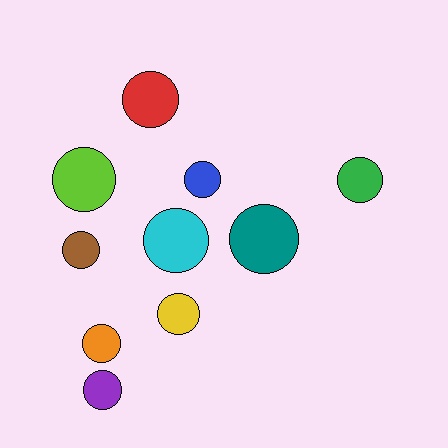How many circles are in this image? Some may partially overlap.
There are 10 circles.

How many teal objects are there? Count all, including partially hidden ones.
There is 1 teal object.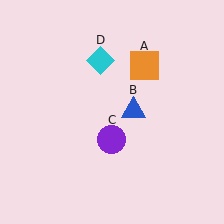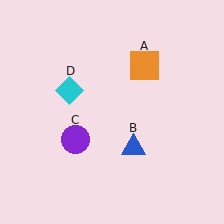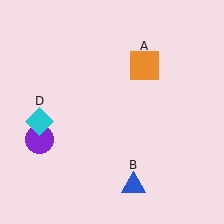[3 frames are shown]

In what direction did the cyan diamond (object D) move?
The cyan diamond (object D) moved down and to the left.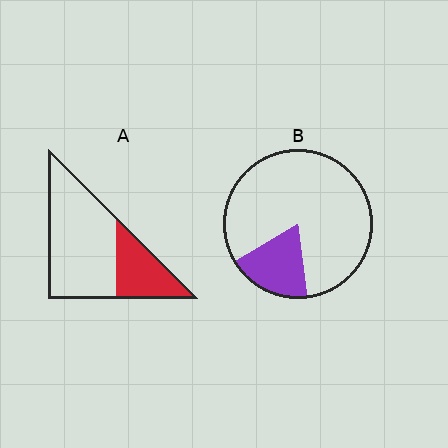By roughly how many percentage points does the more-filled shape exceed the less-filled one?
By roughly 10 percentage points (A over B).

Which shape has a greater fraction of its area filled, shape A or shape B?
Shape A.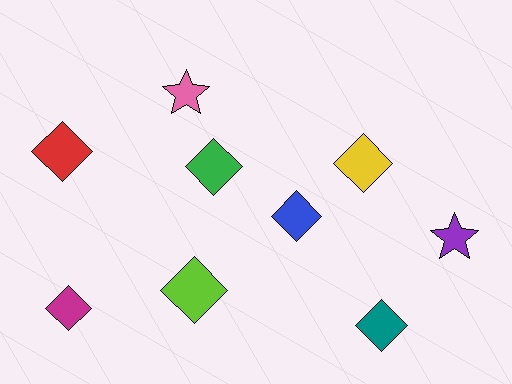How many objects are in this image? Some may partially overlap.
There are 9 objects.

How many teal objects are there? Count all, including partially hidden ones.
There is 1 teal object.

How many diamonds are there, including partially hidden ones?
There are 7 diamonds.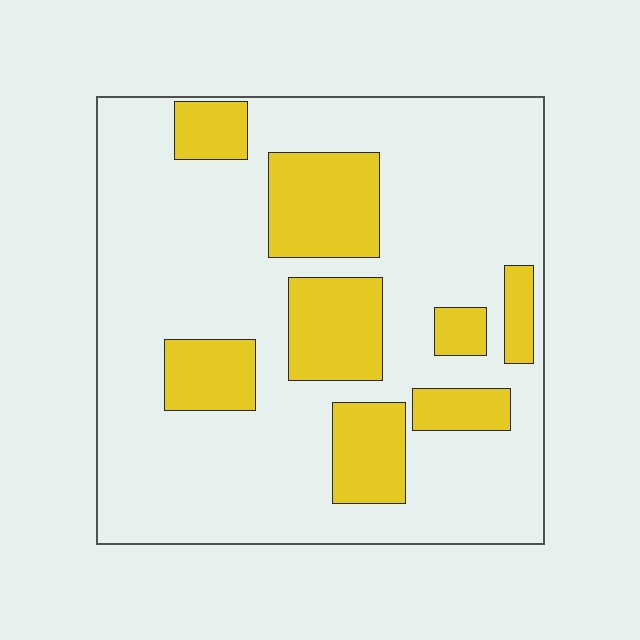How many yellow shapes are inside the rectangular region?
8.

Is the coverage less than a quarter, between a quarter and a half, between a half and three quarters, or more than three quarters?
Less than a quarter.